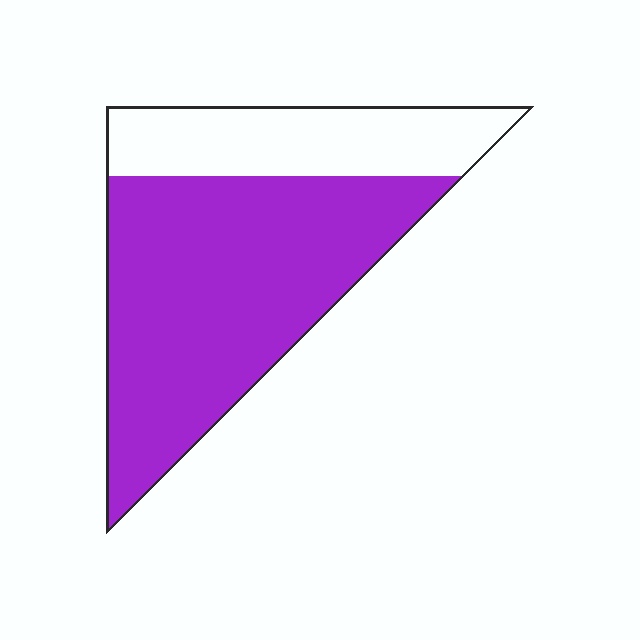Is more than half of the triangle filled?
Yes.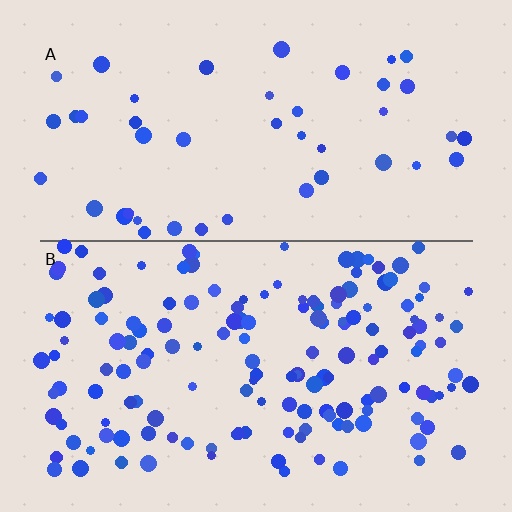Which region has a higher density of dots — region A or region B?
B (the bottom).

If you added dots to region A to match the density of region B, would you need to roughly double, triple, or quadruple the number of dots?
Approximately triple.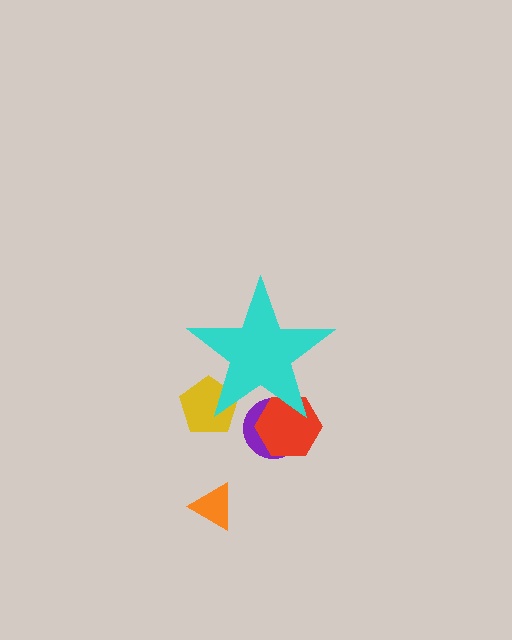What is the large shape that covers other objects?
A cyan star.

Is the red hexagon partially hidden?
Yes, the red hexagon is partially hidden behind the cyan star.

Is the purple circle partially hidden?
Yes, the purple circle is partially hidden behind the cyan star.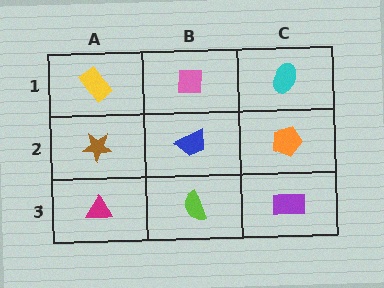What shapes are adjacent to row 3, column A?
A brown star (row 2, column A), a lime semicircle (row 3, column B).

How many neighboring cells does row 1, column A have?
2.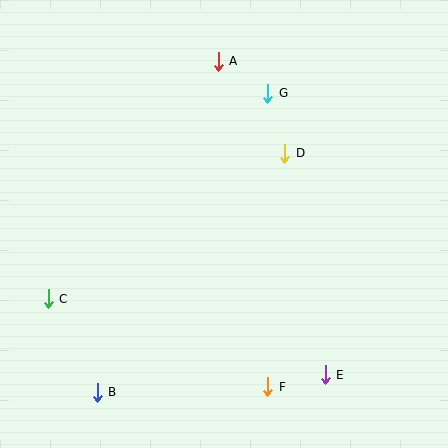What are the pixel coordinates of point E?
Point E is at (325, 375).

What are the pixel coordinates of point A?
Point A is at (218, 61).